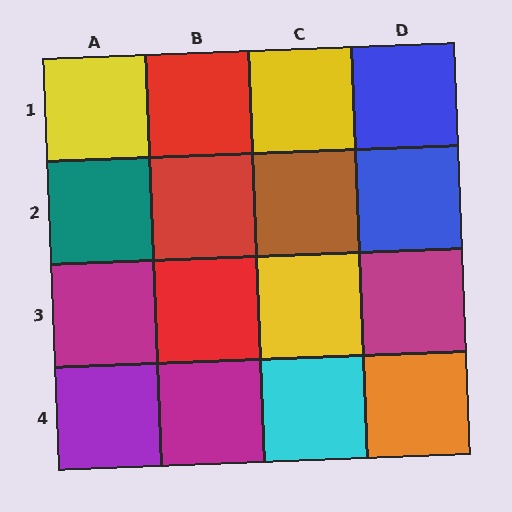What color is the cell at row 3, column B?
Red.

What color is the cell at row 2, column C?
Brown.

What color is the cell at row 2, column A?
Teal.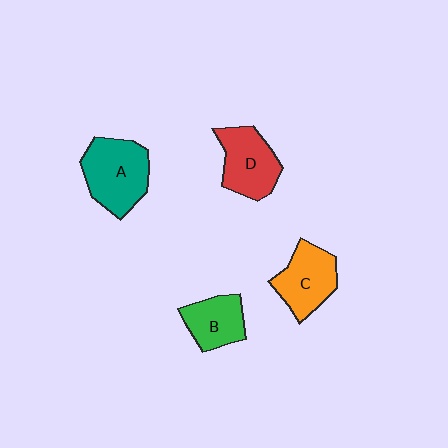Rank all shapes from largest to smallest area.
From largest to smallest: A (teal), D (red), C (orange), B (green).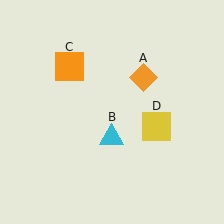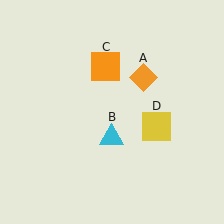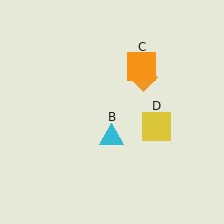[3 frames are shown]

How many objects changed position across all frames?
1 object changed position: orange square (object C).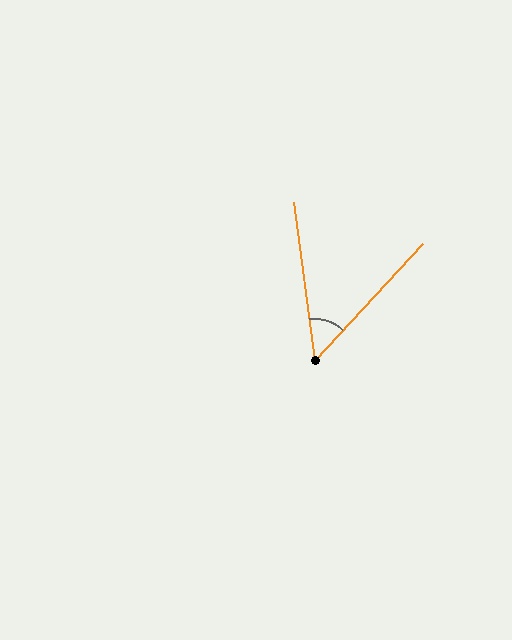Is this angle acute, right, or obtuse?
It is acute.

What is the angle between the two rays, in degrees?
Approximately 50 degrees.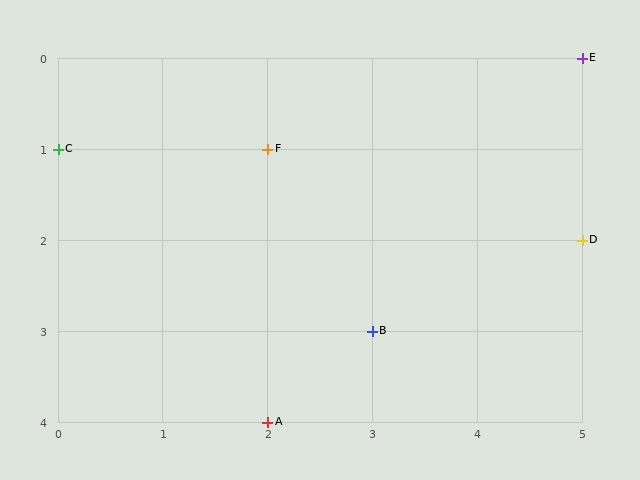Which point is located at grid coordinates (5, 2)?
Point D is at (5, 2).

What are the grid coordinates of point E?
Point E is at grid coordinates (5, 0).